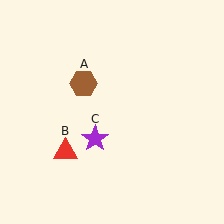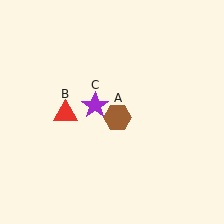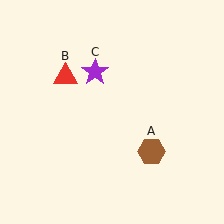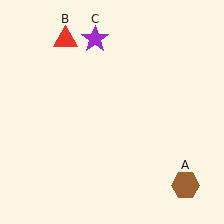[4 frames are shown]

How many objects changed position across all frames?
3 objects changed position: brown hexagon (object A), red triangle (object B), purple star (object C).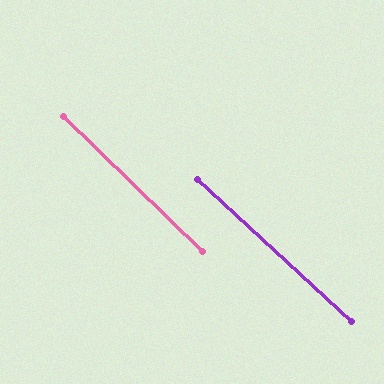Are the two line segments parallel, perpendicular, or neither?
Parallel — their directions differ by only 1.2°.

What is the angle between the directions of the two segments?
Approximately 1 degree.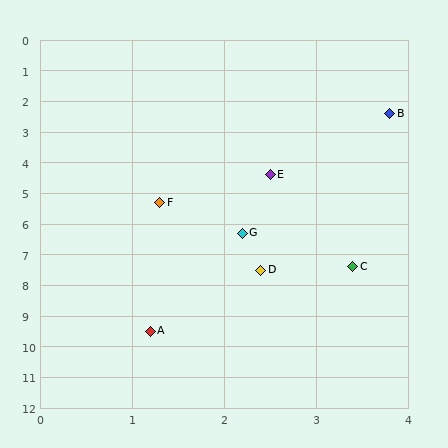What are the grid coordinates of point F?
Point F is at approximately (1.3, 5.3).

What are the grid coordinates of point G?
Point G is at approximately (2.2, 6.3).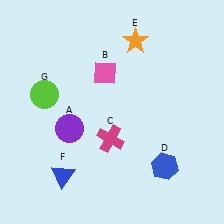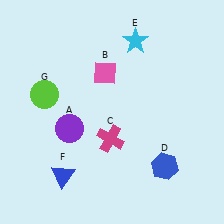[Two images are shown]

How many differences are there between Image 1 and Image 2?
There is 1 difference between the two images.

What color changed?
The star (E) changed from orange in Image 1 to cyan in Image 2.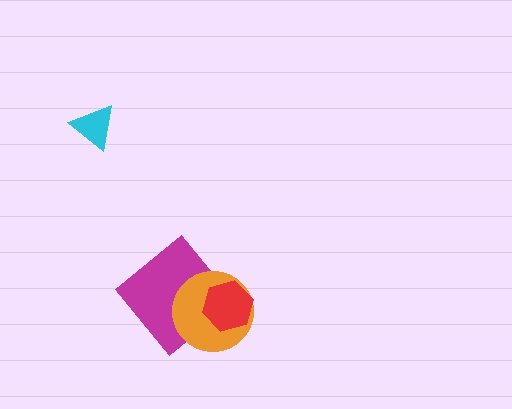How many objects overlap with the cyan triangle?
0 objects overlap with the cyan triangle.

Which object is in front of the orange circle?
The red hexagon is in front of the orange circle.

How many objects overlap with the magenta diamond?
2 objects overlap with the magenta diamond.